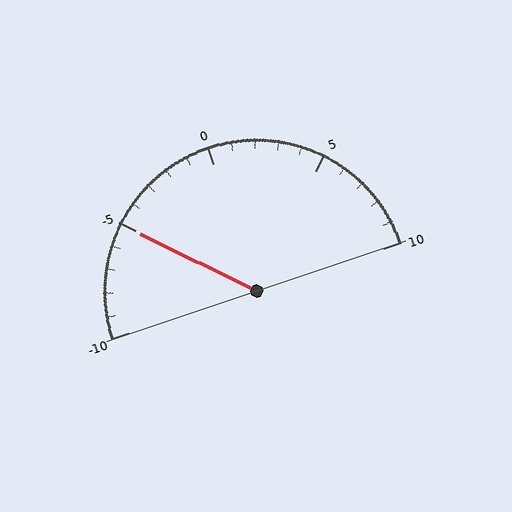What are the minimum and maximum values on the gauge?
The gauge ranges from -10 to 10.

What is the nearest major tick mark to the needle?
The nearest major tick mark is -5.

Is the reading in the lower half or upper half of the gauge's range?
The reading is in the lower half of the range (-10 to 10).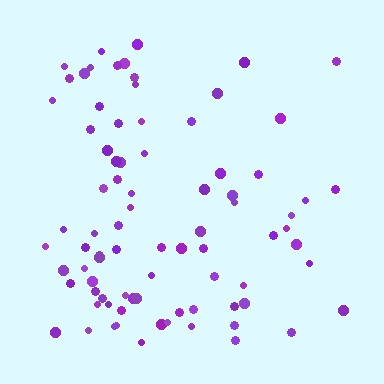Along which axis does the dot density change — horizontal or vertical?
Horizontal.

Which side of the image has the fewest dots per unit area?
The right.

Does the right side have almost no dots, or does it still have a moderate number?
Still a moderate number, just noticeably fewer than the left.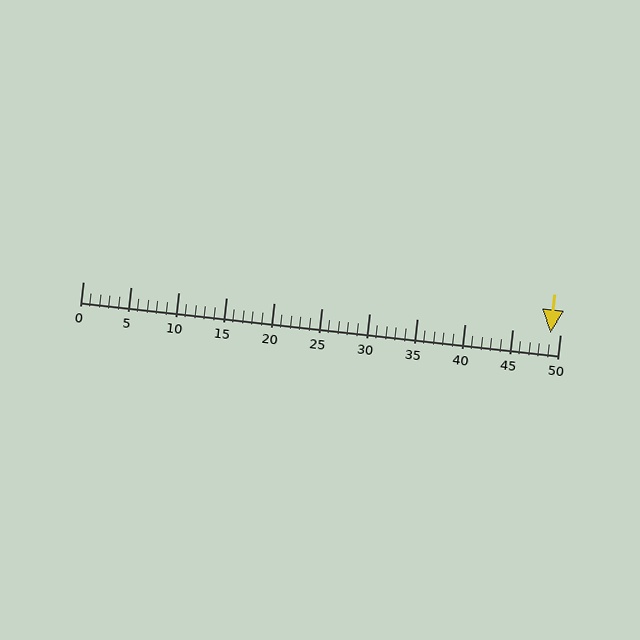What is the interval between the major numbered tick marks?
The major tick marks are spaced 5 units apart.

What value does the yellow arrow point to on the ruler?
The yellow arrow points to approximately 49.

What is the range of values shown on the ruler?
The ruler shows values from 0 to 50.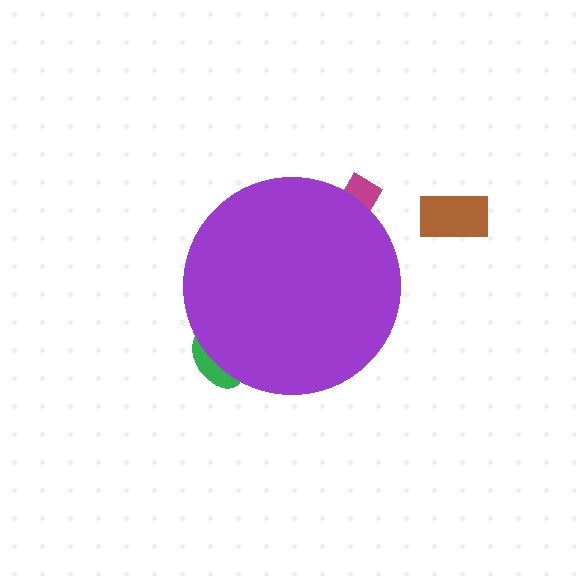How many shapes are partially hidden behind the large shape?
2 shapes are partially hidden.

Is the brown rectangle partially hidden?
No, the brown rectangle is fully visible.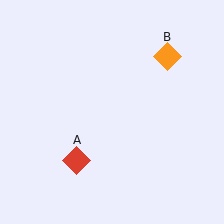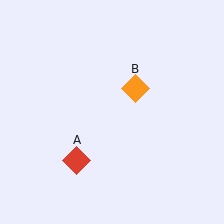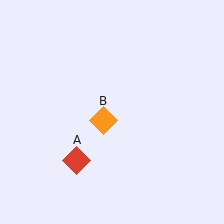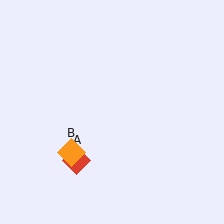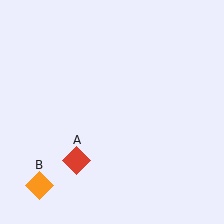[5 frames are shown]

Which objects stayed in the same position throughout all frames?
Red diamond (object A) remained stationary.